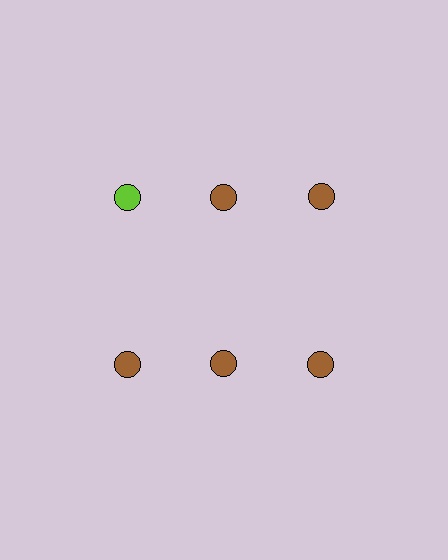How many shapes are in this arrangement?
There are 6 shapes arranged in a grid pattern.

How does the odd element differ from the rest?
It has a different color: lime instead of brown.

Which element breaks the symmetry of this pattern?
The lime circle in the top row, leftmost column breaks the symmetry. All other shapes are brown circles.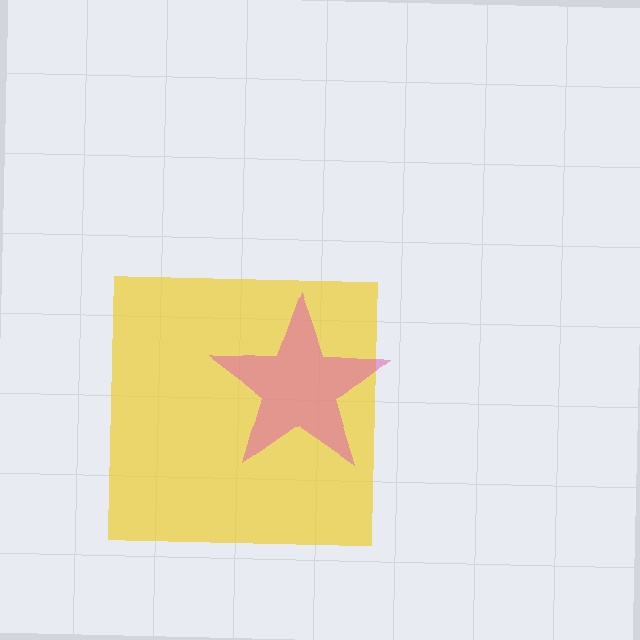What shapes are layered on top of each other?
The layered shapes are: a yellow square, a pink star.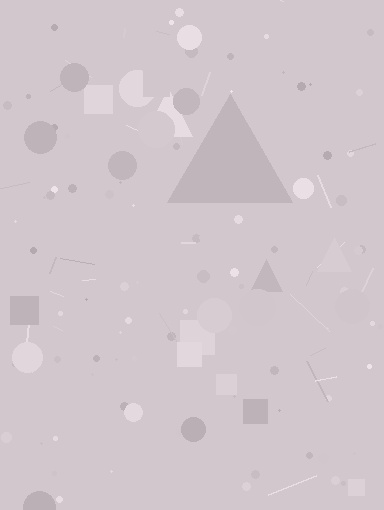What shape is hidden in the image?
A triangle is hidden in the image.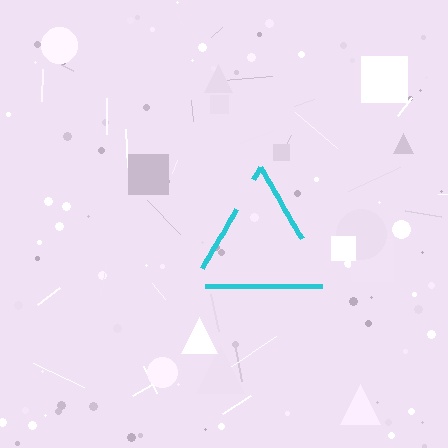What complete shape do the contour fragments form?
The contour fragments form a triangle.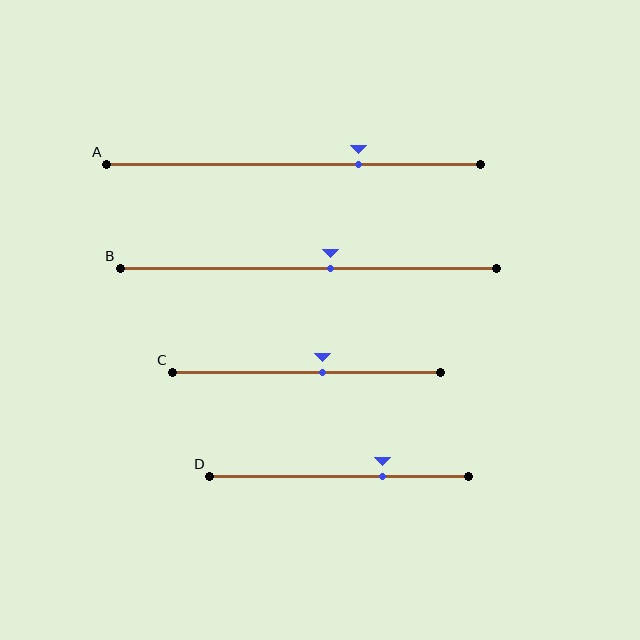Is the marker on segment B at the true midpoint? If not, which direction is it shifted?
No, the marker on segment B is shifted to the right by about 6% of the segment length.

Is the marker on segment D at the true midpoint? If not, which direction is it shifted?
No, the marker on segment D is shifted to the right by about 17% of the segment length.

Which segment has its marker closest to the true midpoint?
Segment B has its marker closest to the true midpoint.